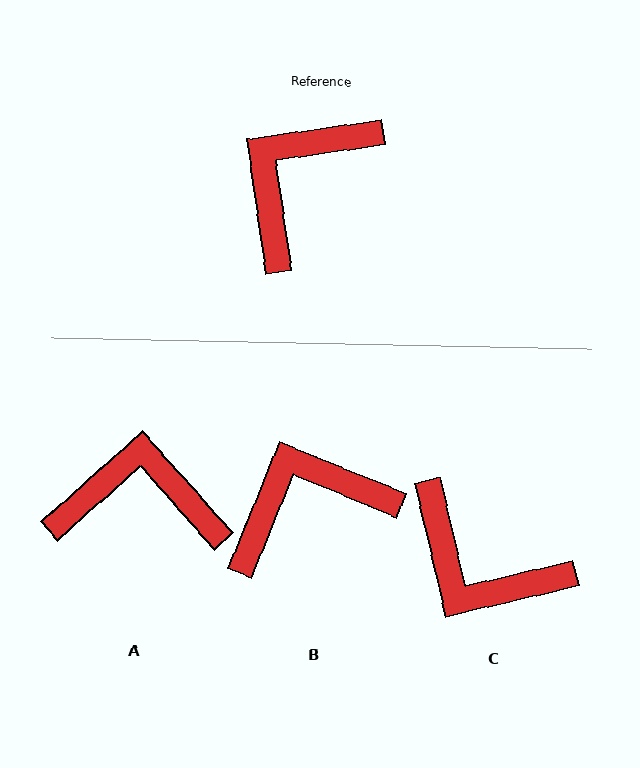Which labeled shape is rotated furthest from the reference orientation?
C, about 95 degrees away.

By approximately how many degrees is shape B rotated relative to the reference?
Approximately 31 degrees clockwise.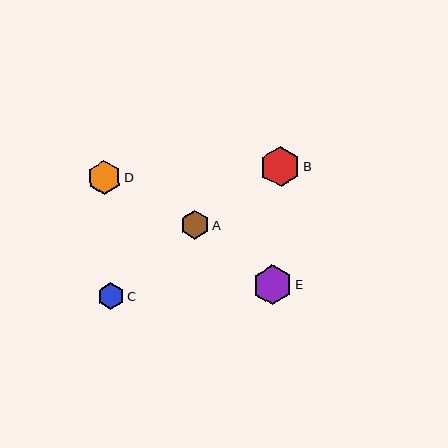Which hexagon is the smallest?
Hexagon C is the smallest with a size of approximately 27 pixels.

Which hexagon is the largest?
Hexagon E is the largest with a size of approximately 40 pixels.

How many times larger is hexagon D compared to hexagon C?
Hexagon D is approximately 1.3 times the size of hexagon C.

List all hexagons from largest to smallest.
From largest to smallest: E, B, D, A, C.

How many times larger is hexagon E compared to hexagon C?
Hexagon E is approximately 1.5 times the size of hexagon C.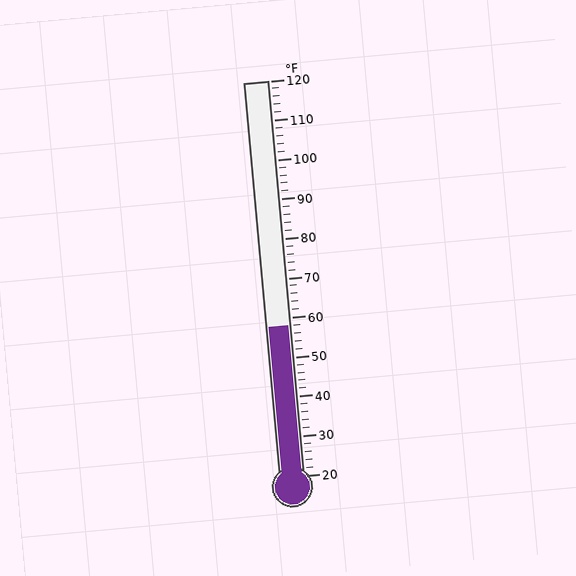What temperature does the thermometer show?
The thermometer shows approximately 58°F.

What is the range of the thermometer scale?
The thermometer scale ranges from 20°F to 120°F.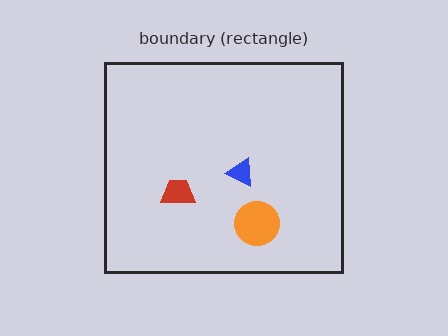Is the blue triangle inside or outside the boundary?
Inside.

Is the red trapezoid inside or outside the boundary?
Inside.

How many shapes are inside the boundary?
3 inside, 0 outside.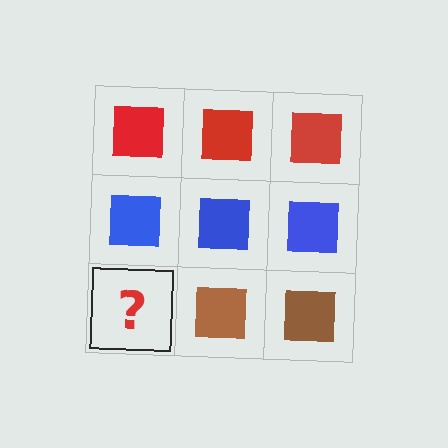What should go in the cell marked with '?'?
The missing cell should contain a brown square.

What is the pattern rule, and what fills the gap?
The rule is that each row has a consistent color. The gap should be filled with a brown square.